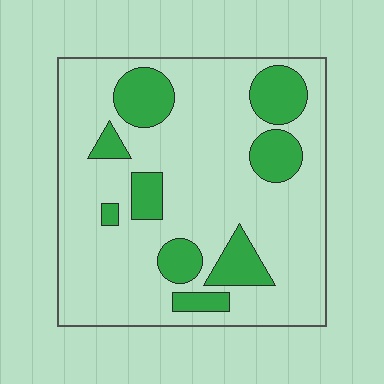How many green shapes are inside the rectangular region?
9.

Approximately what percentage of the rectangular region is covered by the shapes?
Approximately 20%.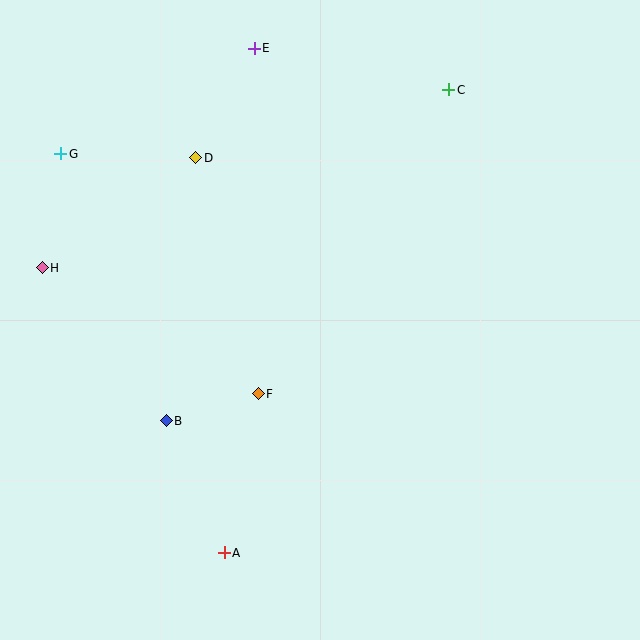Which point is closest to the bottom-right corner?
Point A is closest to the bottom-right corner.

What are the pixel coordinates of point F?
Point F is at (258, 394).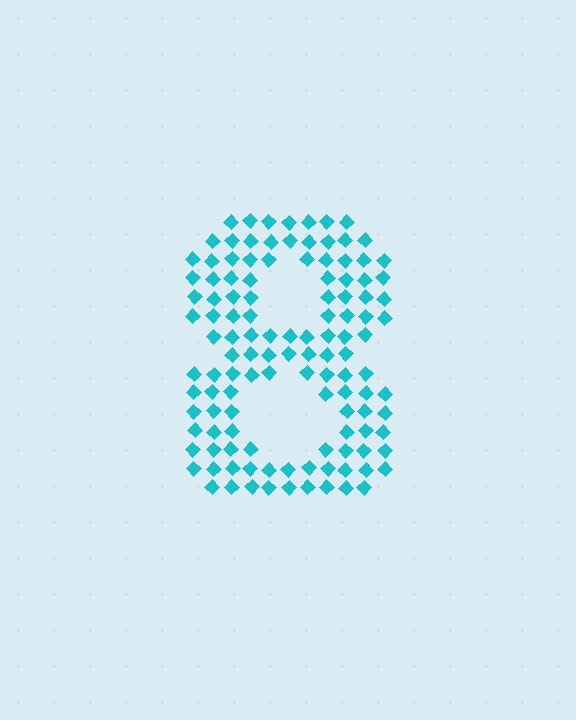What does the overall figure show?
The overall figure shows the digit 8.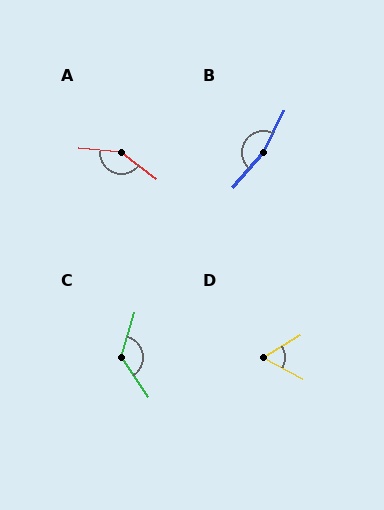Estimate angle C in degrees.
Approximately 129 degrees.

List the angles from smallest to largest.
D (60°), C (129°), A (148°), B (165°).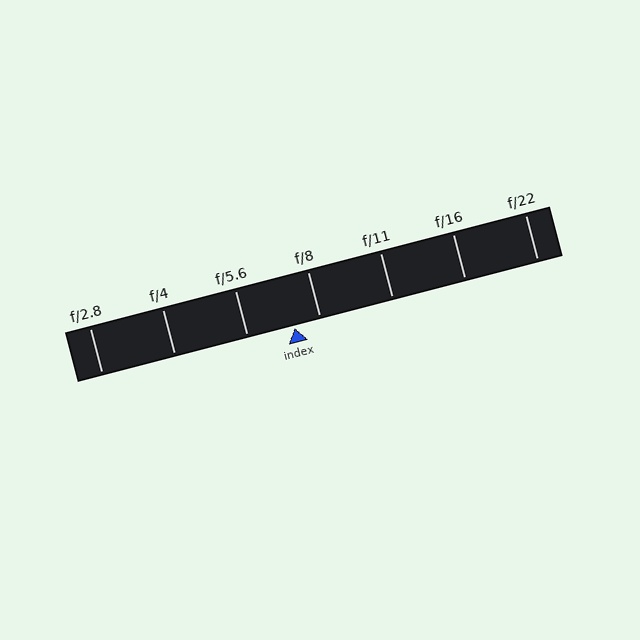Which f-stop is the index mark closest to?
The index mark is closest to f/8.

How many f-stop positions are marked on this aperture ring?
There are 7 f-stop positions marked.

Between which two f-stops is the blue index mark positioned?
The index mark is between f/5.6 and f/8.